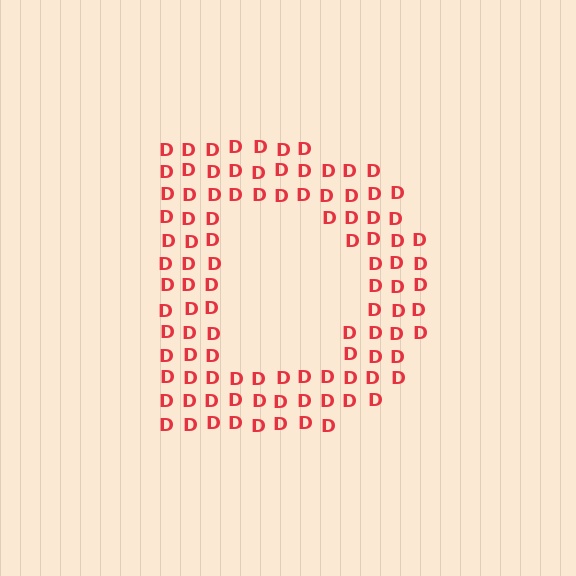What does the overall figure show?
The overall figure shows the letter D.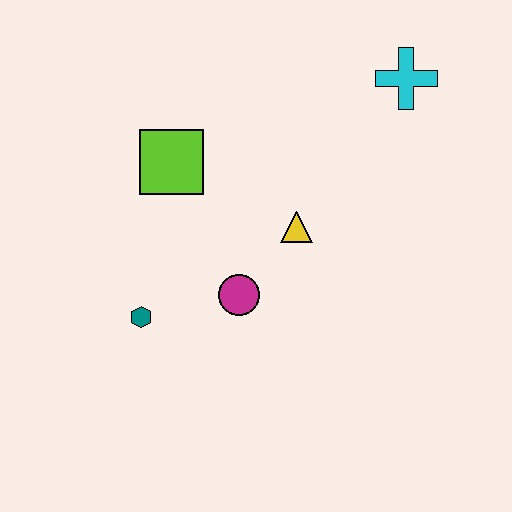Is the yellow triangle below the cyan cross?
Yes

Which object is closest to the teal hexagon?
The magenta circle is closest to the teal hexagon.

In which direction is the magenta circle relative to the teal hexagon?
The magenta circle is to the right of the teal hexagon.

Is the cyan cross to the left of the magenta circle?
No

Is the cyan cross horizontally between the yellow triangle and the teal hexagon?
No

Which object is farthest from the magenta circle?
The cyan cross is farthest from the magenta circle.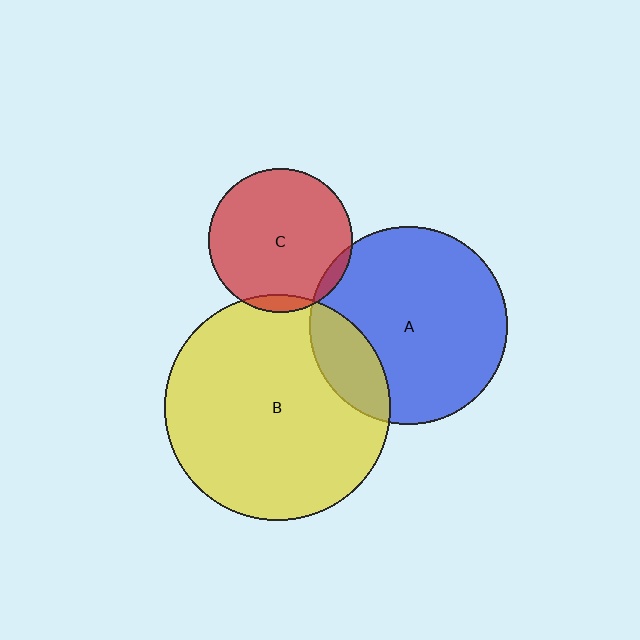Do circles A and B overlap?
Yes.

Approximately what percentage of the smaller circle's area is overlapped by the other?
Approximately 20%.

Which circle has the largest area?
Circle B (yellow).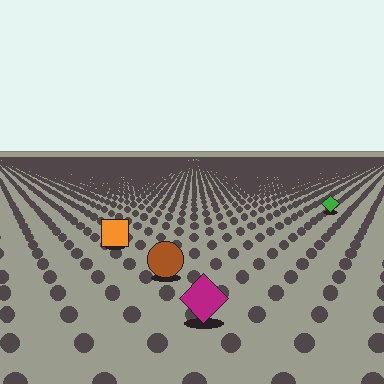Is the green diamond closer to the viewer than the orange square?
No. The orange square is closer — you can tell from the texture gradient: the ground texture is coarser near it.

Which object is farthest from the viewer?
The green diamond is farthest from the viewer. It appears smaller and the ground texture around it is denser.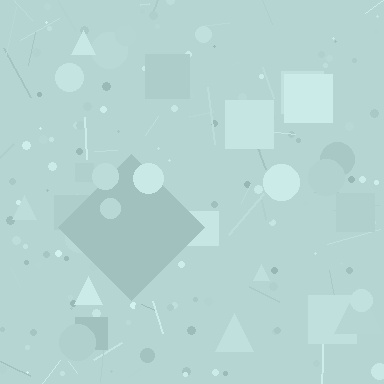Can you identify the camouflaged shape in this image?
The camouflaged shape is a diamond.